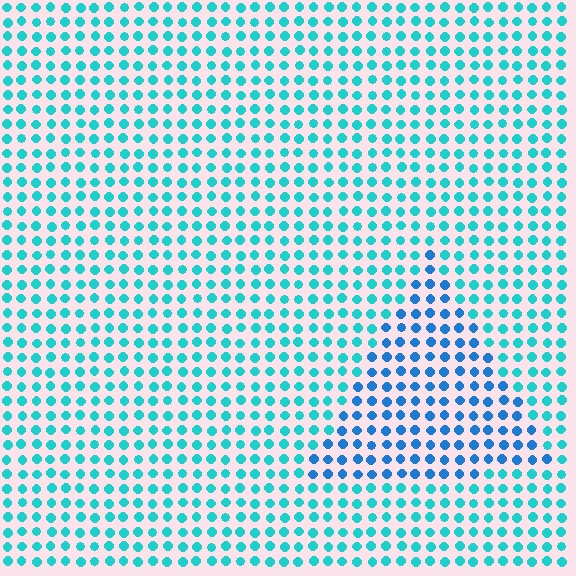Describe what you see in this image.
The image is filled with small cyan elements in a uniform arrangement. A triangle-shaped region is visible where the elements are tinted to a slightly different hue, forming a subtle color boundary.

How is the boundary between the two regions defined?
The boundary is defined purely by a slight shift in hue (about 31 degrees). Spacing, size, and orientation are identical on both sides.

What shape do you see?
I see a triangle.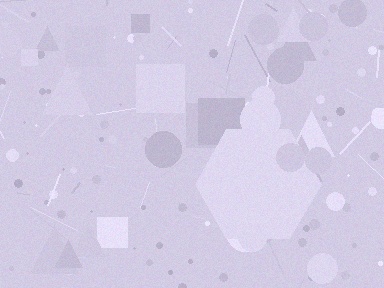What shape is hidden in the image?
A hexagon is hidden in the image.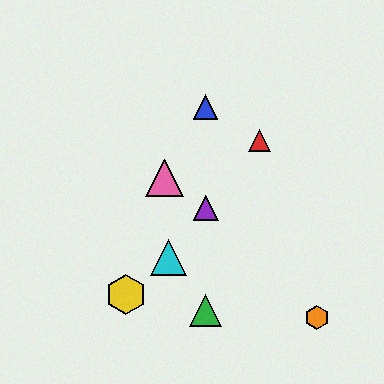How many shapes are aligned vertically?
3 shapes (the blue triangle, the green triangle, the purple triangle) are aligned vertically.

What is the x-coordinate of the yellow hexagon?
The yellow hexagon is at x≈126.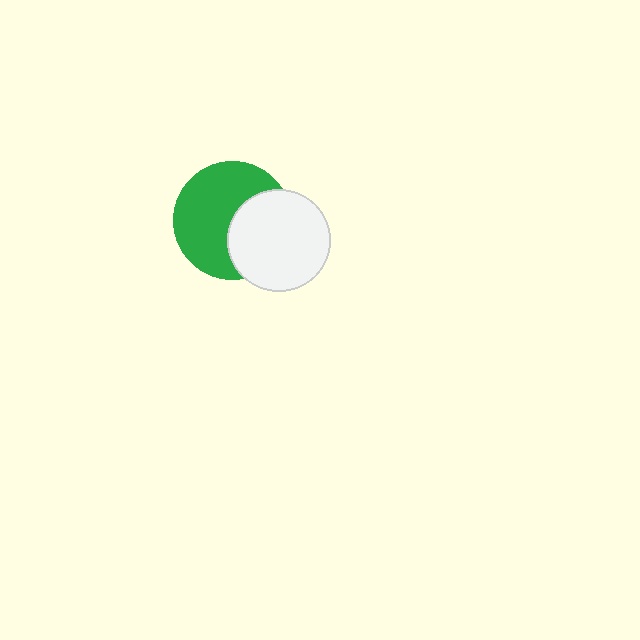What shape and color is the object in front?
The object in front is a white circle.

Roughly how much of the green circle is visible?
About half of it is visible (roughly 62%).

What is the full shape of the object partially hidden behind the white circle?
The partially hidden object is a green circle.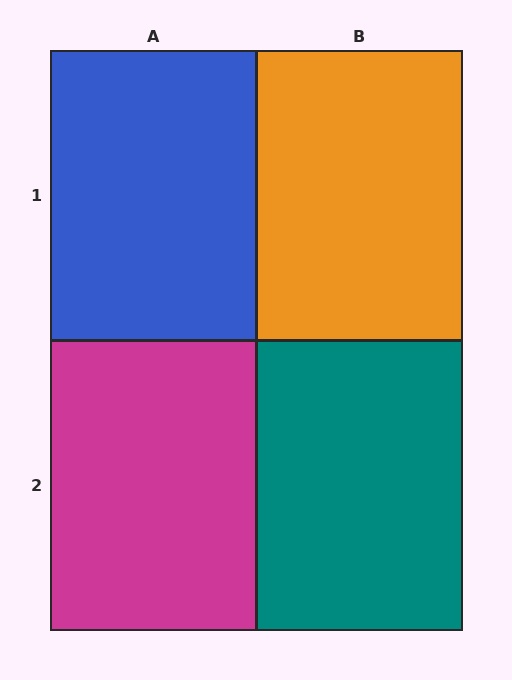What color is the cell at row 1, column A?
Blue.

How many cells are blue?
1 cell is blue.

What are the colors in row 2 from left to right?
Magenta, teal.